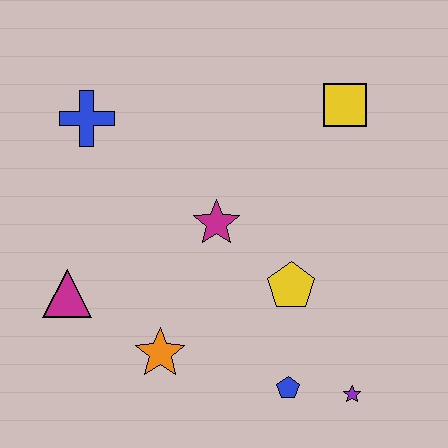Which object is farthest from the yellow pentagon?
The blue cross is farthest from the yellow pentagon.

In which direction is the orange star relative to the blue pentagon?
The orange star is to the left of the blue pentagon.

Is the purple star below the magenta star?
Yes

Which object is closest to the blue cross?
The magenta star is closest to the blue cross.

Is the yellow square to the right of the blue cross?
Yes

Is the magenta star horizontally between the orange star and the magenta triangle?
No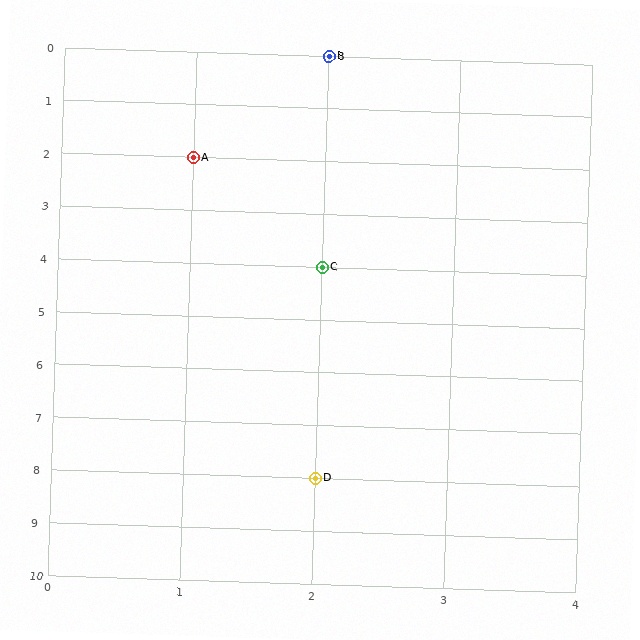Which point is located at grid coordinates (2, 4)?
Point C is at (2, 4).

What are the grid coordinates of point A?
Point A is at grid coordinates (1, 2).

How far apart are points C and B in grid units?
Points C and B are 4 rows apart.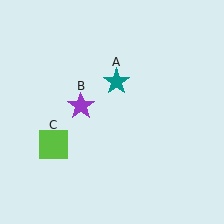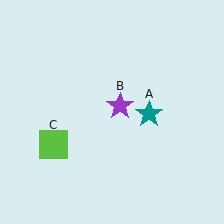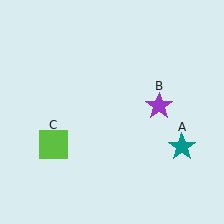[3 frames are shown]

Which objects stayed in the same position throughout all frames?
Lime square (object C) remained stationary.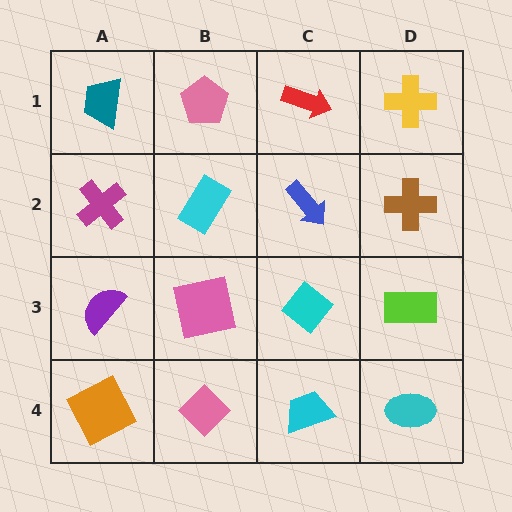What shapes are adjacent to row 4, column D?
A lime rectangle (row 3, column D), a cyan trapezoid (row 4, column C).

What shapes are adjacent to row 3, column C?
A blue arrow (row 2, column C), a cyan trapezoid (row 4, column C), a pink square (row 3, column B), a lime rectangle (row 3, column D).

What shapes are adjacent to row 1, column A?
A magenta cross (row 2, column A), a pink pentagon (row 1, column B).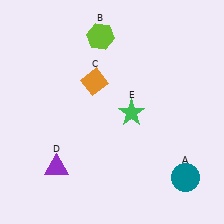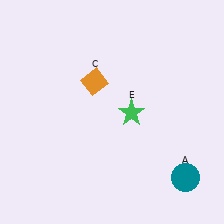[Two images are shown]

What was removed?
The purple triangle (D), the lime hexagon (B) were removed in Image 2.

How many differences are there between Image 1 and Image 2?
There are 2 differences between the two images.